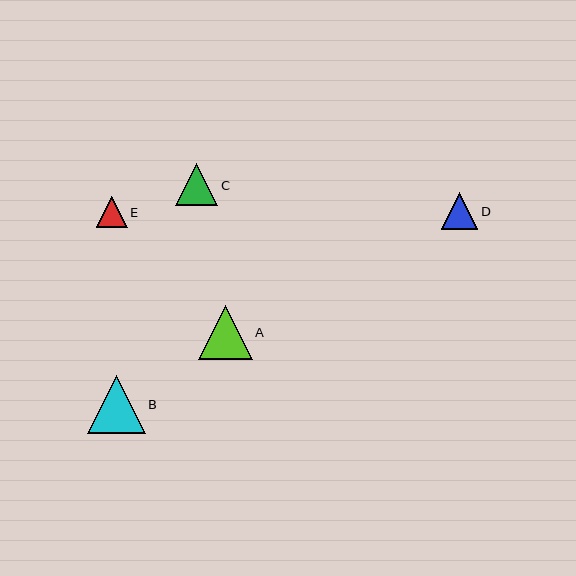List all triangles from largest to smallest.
From largest to smallest: B, A, C, D, E.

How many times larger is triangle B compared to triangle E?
Triangle B is approximately 1.9 times the size of triangle E.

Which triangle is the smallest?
Triangle E is the smallest with a size of approximately 31 pixels.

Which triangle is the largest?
Triangle B is the largest with a size of approximately 57 pixels.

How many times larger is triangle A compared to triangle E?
Triangle A is approximately 1.8 times the size of triangle E.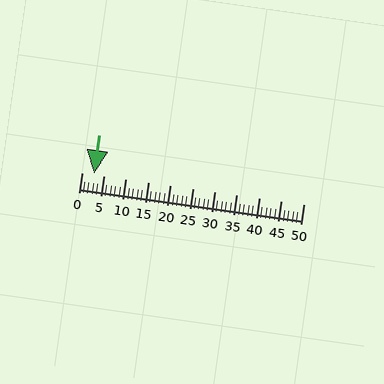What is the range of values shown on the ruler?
The ruler shows values from 0 to 50.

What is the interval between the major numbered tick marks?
The major tick marks are spaced 5 units apart.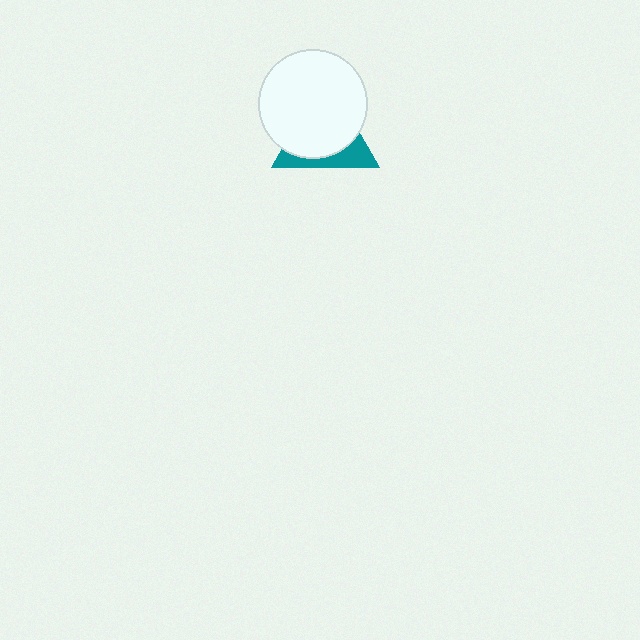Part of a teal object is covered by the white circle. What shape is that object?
It is a triangle.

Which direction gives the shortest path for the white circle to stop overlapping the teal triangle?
Moving toward the upper-left gives the shortest separation.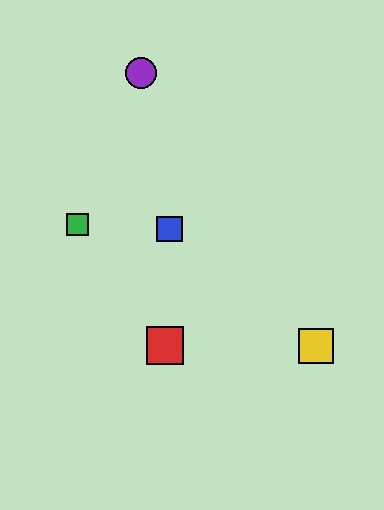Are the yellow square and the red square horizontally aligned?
Yes, both are at y≈346.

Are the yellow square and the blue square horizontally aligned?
No, the yellow square is at y≈346 and the blue square is at y≈229.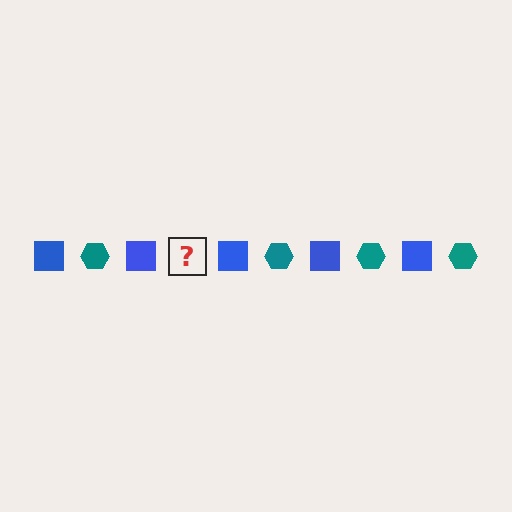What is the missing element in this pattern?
The missing element is a teal hexagon.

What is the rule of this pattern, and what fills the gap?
The rule is that the pattern alternates between blue square and teal hexagon. The gap should be filled with a teal hexagon.